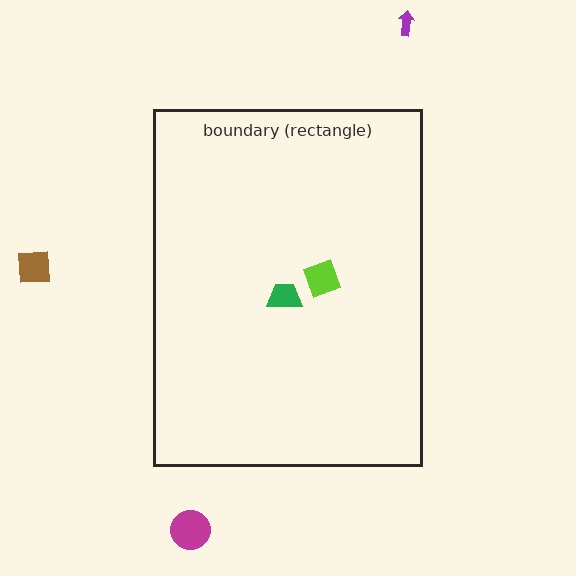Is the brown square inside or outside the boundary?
Outside.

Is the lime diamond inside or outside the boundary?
Inside.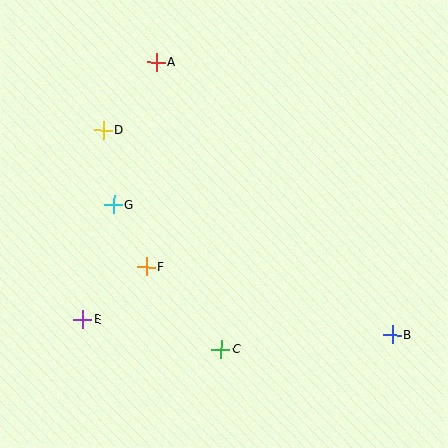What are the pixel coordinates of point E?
Point E is at (83, 320).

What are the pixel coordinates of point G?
Point G is at (113, 205).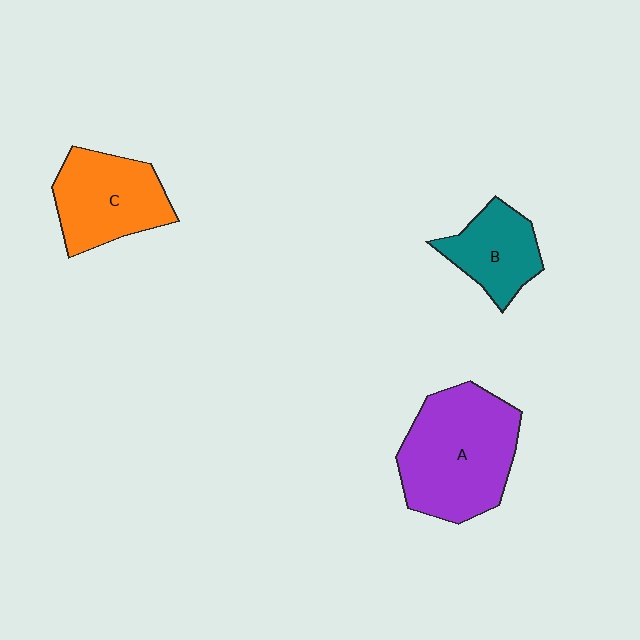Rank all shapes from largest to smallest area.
From largest to smallest: A (purple), C (orange), B (teal).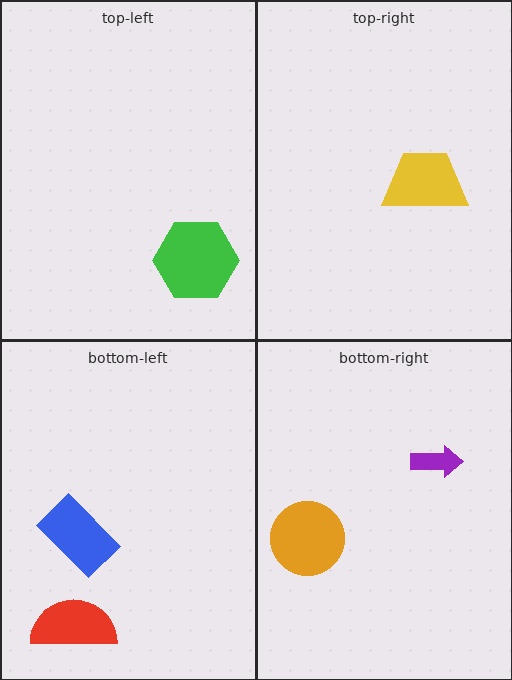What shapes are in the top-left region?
The green hexagon.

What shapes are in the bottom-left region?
The blue rectangle, the red semicircle.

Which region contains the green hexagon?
The top-left region.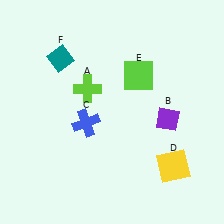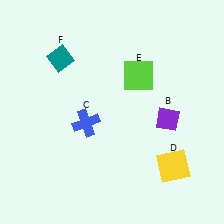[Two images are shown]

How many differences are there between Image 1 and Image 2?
There is 1 difference between the two images.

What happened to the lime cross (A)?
The lime cross (A) was removed in Image 2. It was in the top-left area of Image 1.